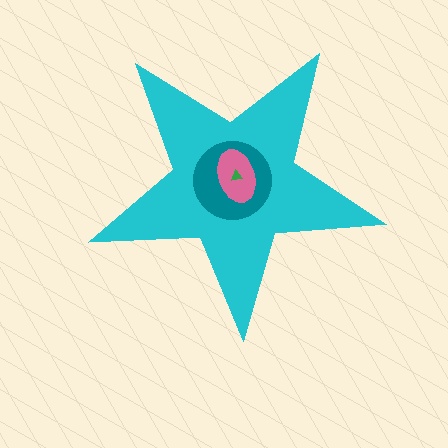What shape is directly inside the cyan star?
The teal circle.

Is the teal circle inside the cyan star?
Yes.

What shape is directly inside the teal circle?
The pink ellipse.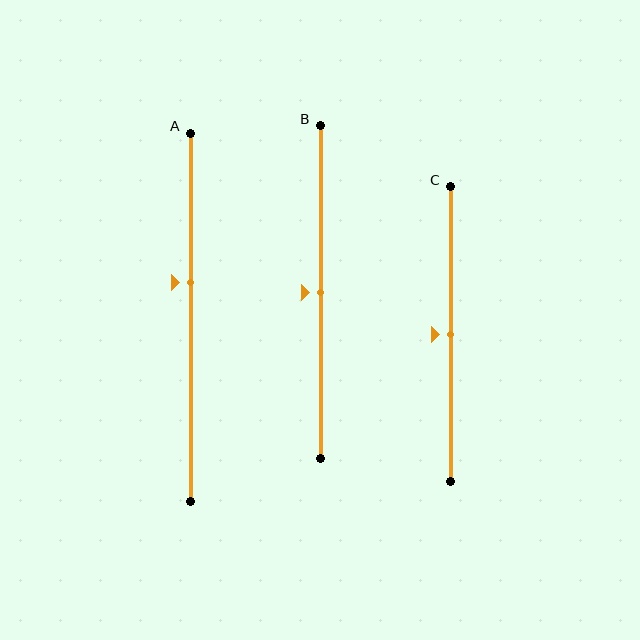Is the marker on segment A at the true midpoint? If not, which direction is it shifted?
No, the marker on segment A is shifted upward by about 10% of the segment length.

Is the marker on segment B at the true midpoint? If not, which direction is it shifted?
Yes, the marker on segment B is at the true midpoint.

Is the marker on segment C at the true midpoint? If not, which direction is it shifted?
Yes, the marker on segment C is at the true midpoint.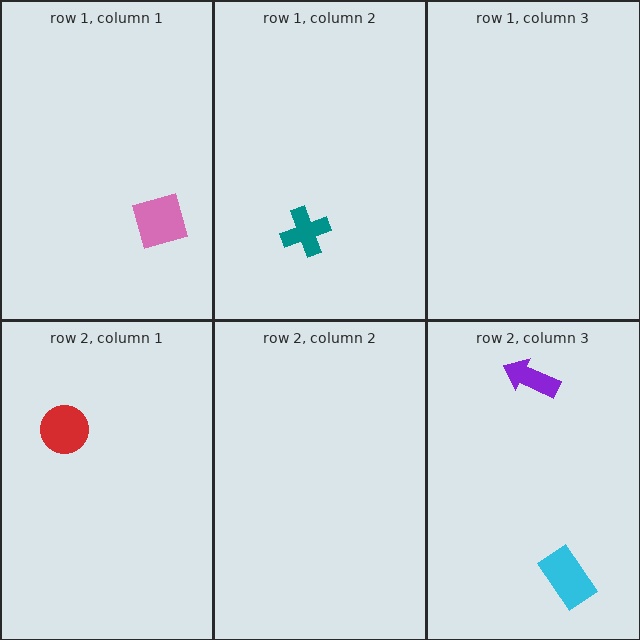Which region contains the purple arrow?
The row 2, column 3 region.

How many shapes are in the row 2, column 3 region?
2.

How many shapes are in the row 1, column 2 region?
1.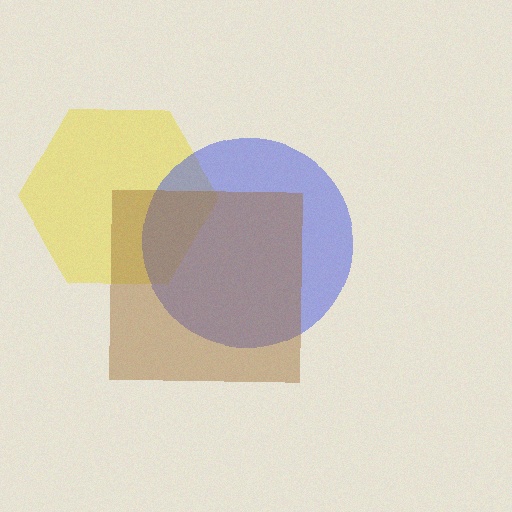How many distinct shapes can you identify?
There are 3 distinct shapes: a yellow hexagon, a blue circle, a brown square.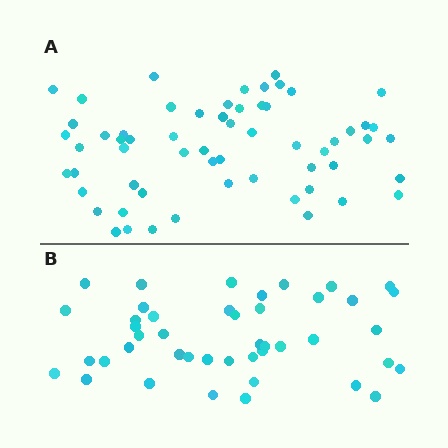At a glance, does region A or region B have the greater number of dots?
Region A (the top region) has more dots.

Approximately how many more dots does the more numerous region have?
Region A has approximately 15 more dots than region B.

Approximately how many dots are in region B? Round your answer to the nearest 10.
About 40 dots. (The exact count is 44, which rounds to 40.)